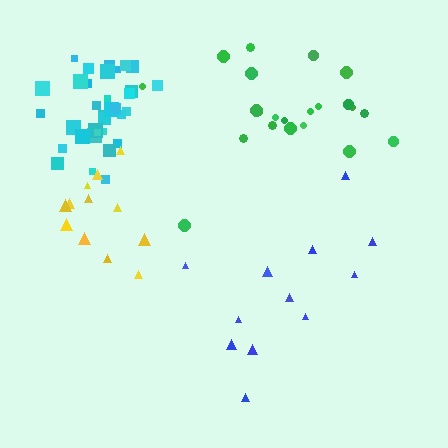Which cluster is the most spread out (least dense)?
Blue.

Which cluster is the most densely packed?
Cyan.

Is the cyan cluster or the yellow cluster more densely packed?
Cyan.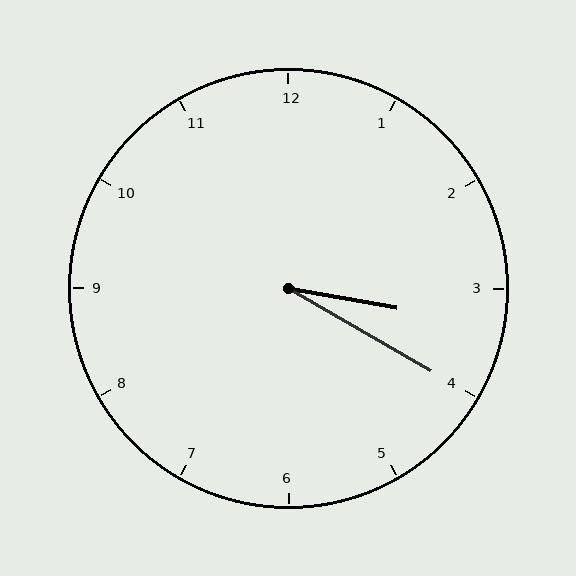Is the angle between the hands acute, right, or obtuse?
It is acute.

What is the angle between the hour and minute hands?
Approximately 20 degrees.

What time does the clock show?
3:20.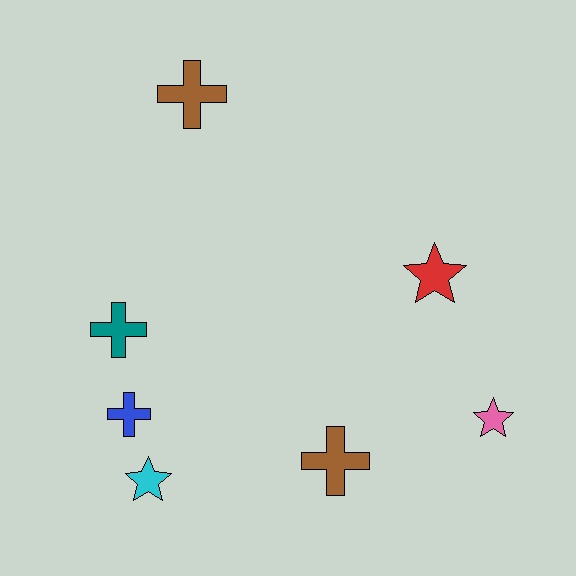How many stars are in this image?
There are 3 stars.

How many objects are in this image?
There are 7 objects.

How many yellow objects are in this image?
There are no yellow objects.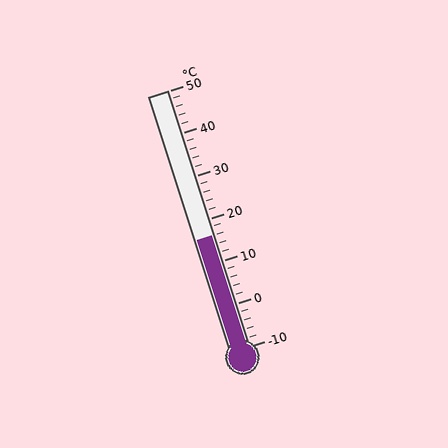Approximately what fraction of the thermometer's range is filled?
The thermometer is filled to approximately 45% of its range.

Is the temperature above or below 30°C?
The temperature is below 30°C.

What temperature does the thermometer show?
The thermometer shows approximately 16°C.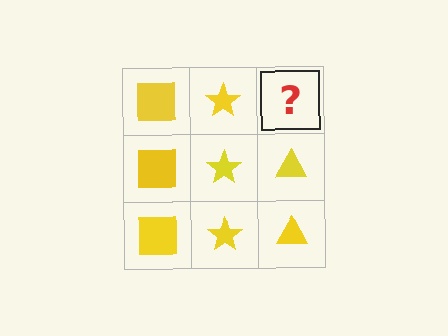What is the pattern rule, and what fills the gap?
The rule is that each column has a consistent shape. The gap should be filled with a yellow triangle.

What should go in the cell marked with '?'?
The missing cell should contain a yellow triangle.